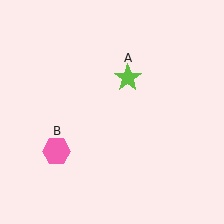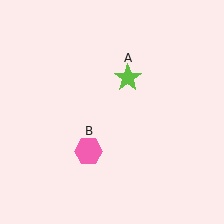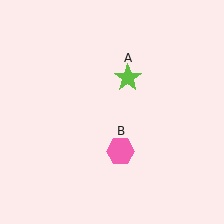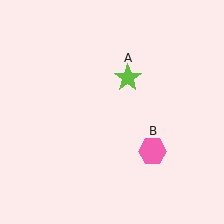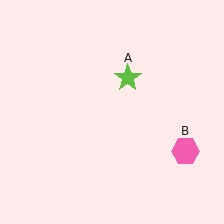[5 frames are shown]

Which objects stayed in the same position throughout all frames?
Lime star (object A) remained stationary.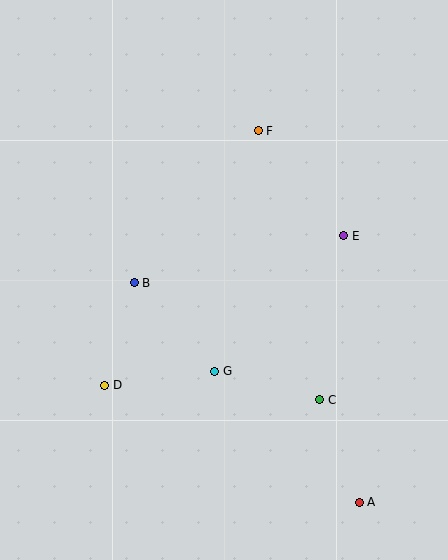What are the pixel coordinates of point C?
Point C is at (320, 400).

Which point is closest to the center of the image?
Point B at (134, 283) is closest to the center.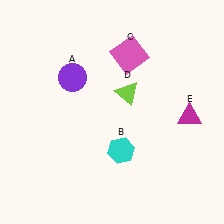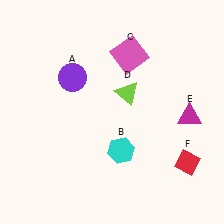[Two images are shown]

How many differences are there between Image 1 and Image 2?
There is 1 difference between the two images.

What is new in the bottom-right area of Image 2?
A red diamond (F) was added in the bottom-right area of Image 2.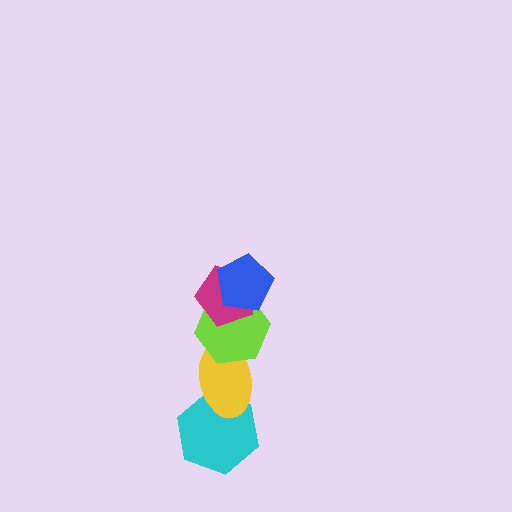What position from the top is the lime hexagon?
The lime hexagon is 3rd from the top.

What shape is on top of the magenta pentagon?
The blue pentagon is on top of the magenta pentagon.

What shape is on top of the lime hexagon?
The magenta pentagon is on top of the lime hexagon.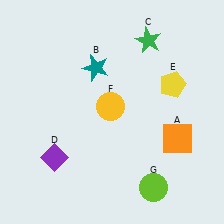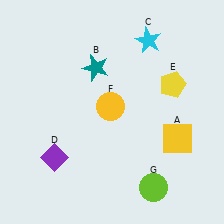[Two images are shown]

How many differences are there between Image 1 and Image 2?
There are 2 differences between the two images.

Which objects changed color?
A changed from orange to yellow. C changed from green to cyan.